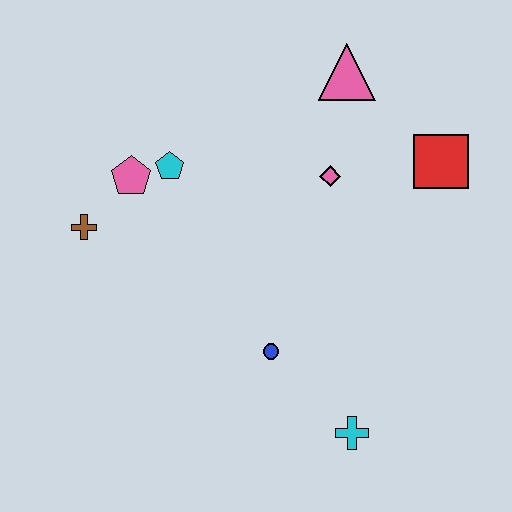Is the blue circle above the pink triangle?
No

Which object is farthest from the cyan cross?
The pink triangle is farthest from the cyan cross.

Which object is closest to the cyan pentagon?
The pink pentagon is closest to the cyan pentagon.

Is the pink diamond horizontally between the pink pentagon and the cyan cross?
Yes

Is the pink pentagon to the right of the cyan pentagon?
No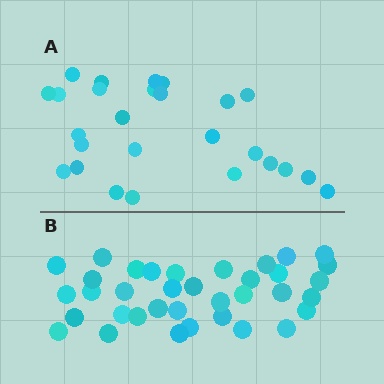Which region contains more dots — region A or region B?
Region B (the bottom region) has more dots.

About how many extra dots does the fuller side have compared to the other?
Region B has roughly 10 or so more dots than region A.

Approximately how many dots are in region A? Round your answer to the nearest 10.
About 30 dots. (The exact count is 26, which rounds to 30.)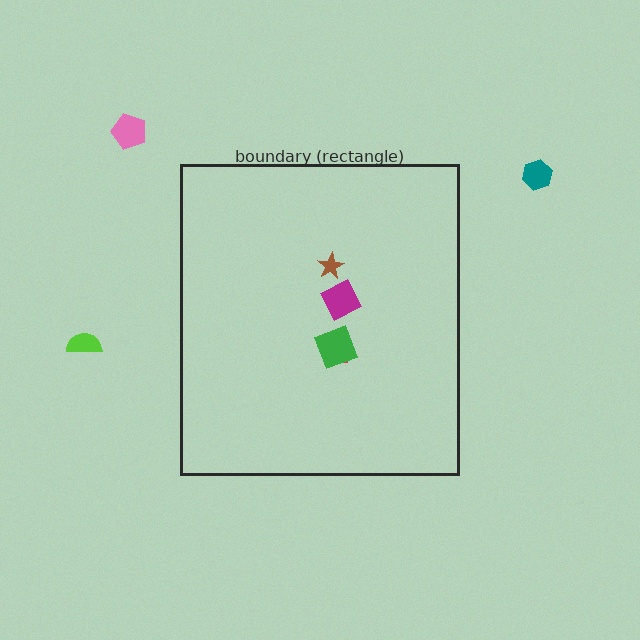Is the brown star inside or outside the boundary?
Inside.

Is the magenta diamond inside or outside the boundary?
Inside.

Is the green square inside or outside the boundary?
Inside.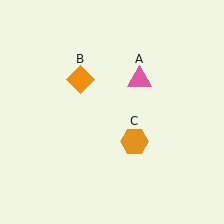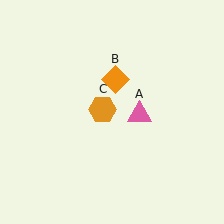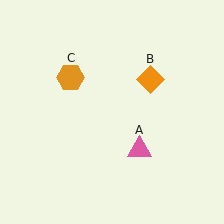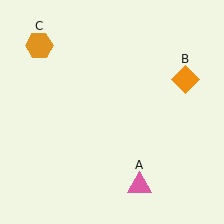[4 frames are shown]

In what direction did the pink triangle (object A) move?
The pink triangle (object A) moved down.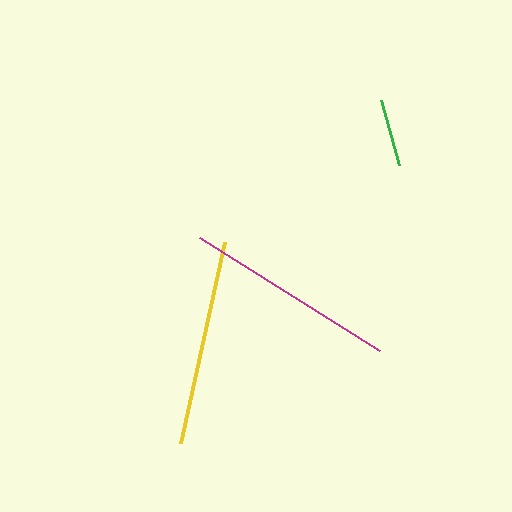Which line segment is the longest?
The magenta line is the longest at approximately 213 pixels.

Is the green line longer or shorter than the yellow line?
The yellow line is longer than the green line.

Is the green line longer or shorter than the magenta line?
The magenta line is longer than the green line.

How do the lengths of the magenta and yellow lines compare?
The magenta and yellow lines are approximately the same length.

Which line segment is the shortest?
The green line is the shortest at approximately 67 pixels.